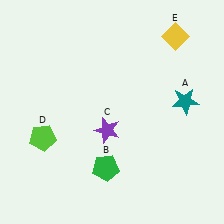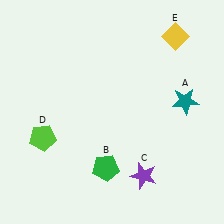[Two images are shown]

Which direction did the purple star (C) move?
The purple star (C) moved down.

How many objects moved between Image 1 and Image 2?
1 object moved between the two images.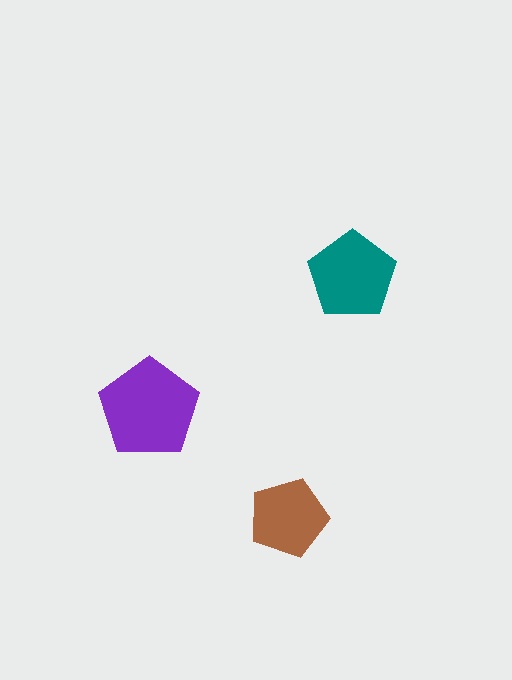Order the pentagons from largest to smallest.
the purple one, the teal one, the brown one.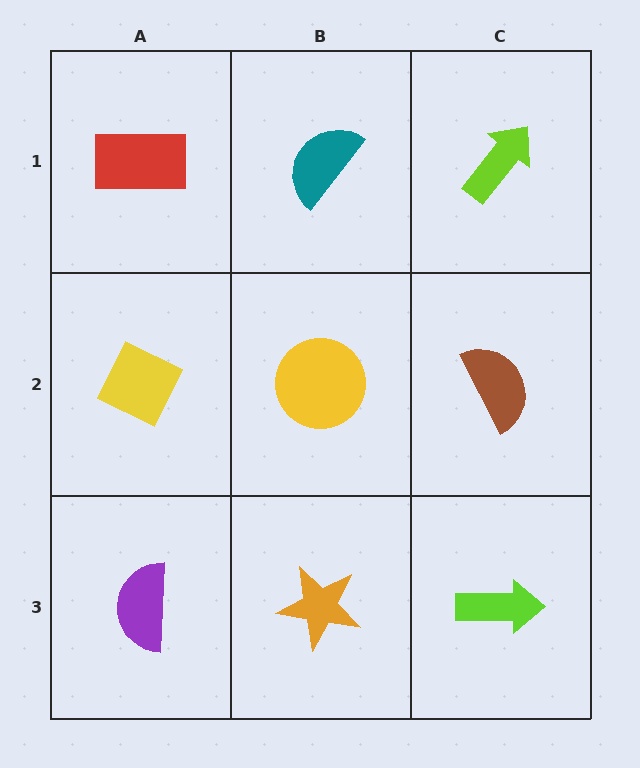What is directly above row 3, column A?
A yellow diamond.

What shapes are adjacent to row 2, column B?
A teal semicircle (row 1, column B), an orange star (row 3, column B), a yellow diamond (row 2, column A), a brown semicircle (row 2, column C).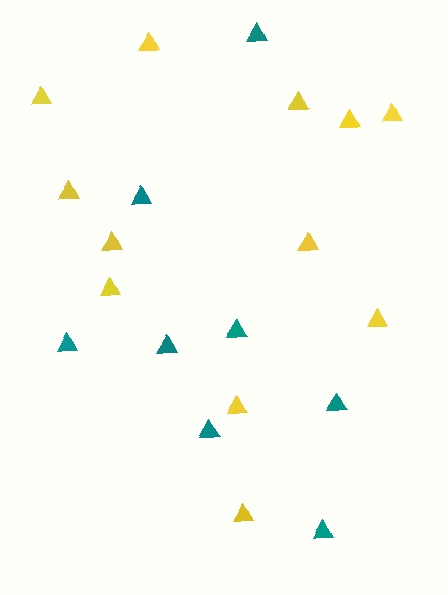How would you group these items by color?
There are 2 groups: one group of yellow triangles (12) and one group of teal triangles (8).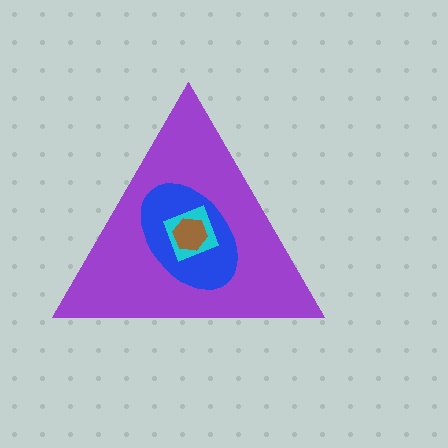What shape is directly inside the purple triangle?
The blue ellipse.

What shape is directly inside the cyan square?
The brown hexagon.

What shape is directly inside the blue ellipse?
The cyan square.